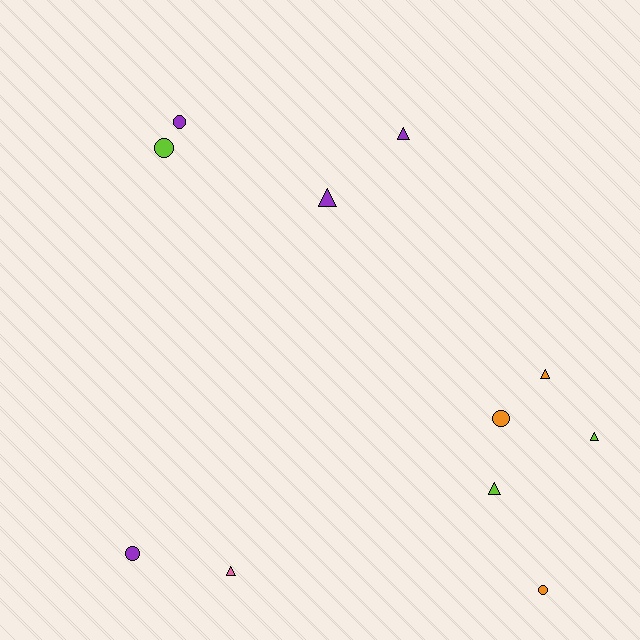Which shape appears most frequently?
Triangle, with 6 objects.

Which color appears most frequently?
Purple, with 4 objects.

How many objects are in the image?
There are 11 objects.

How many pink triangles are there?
There is 1 pink triangle.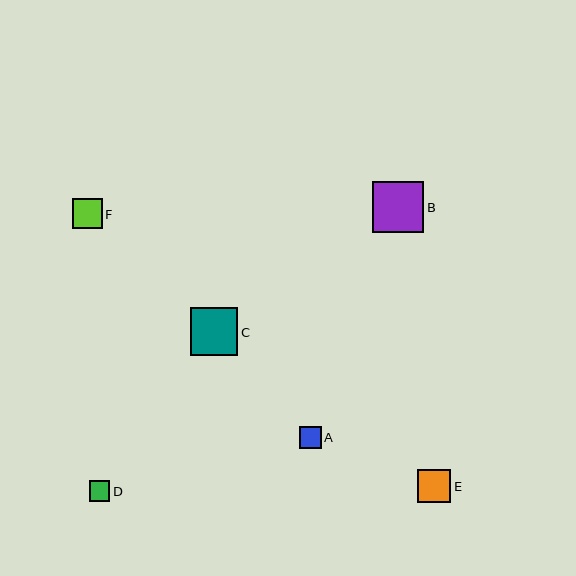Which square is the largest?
Square B is the largest with a size of approximately 51 pixels.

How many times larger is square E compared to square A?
Square E is approximately 1.5 times the size of square A.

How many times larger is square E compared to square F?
Square E is approximately 1.1 times the size of square F.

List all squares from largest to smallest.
From largest to smallest: B, C, E, F, A, D.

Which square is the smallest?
Square D is the smallest with a size of approximately 20 pixels.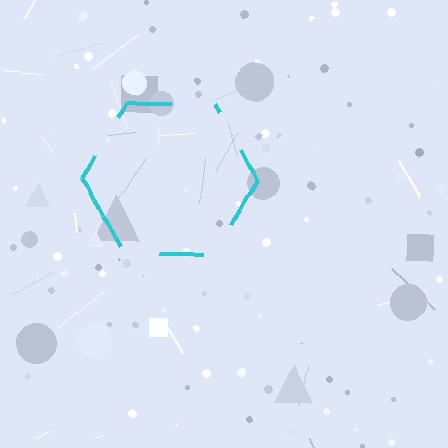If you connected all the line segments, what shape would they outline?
They would outline a hexagon.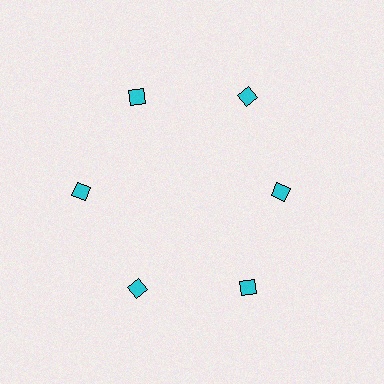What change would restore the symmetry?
The symmetry would be restored by moving it outward, back onto the ring so that all 6 diamonds sit at equal angles and equal distance from the center.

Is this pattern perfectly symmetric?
No. The 6 cyan diamonds are arranged in a ring, but one element near the 3 o'clock position is pulled inward toward the center, breaking the 6-fold rotational symmetry.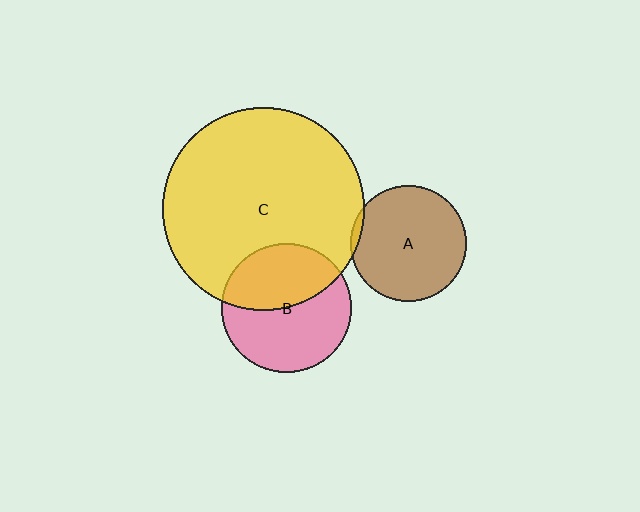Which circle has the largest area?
Circle C (yellow).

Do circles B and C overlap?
Yes.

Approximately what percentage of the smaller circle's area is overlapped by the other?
Approximately 45%.